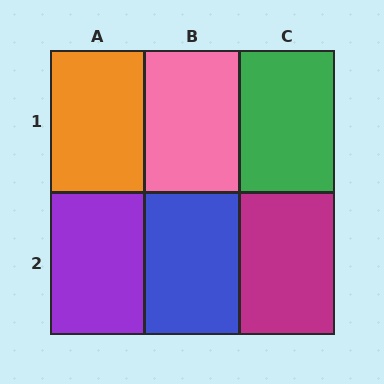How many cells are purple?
1 cell is purple.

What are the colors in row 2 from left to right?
Purple, blue, magenta.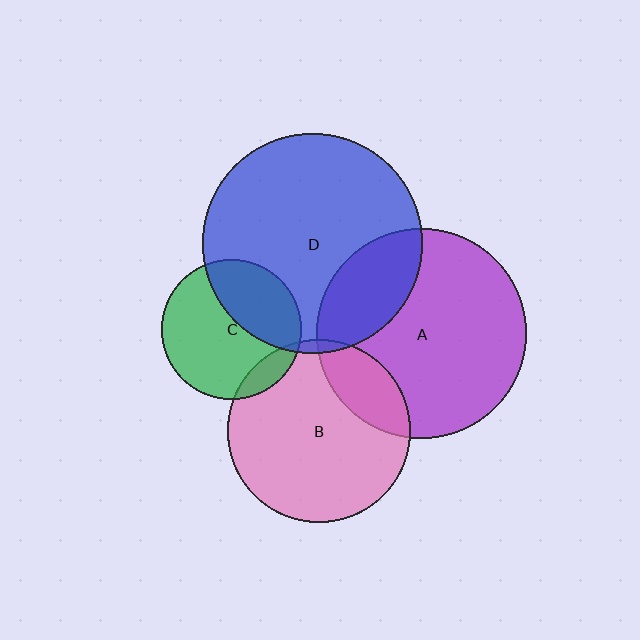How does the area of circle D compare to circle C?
Approximately 2.5 times.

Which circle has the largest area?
Circle D (blue).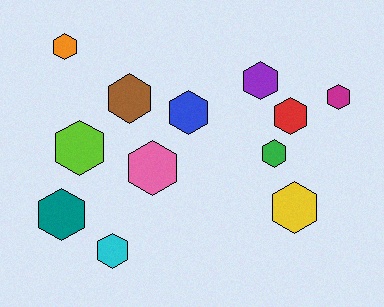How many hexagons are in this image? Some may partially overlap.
There are 12 hexagons.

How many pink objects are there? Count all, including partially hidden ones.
There is 1 pink object.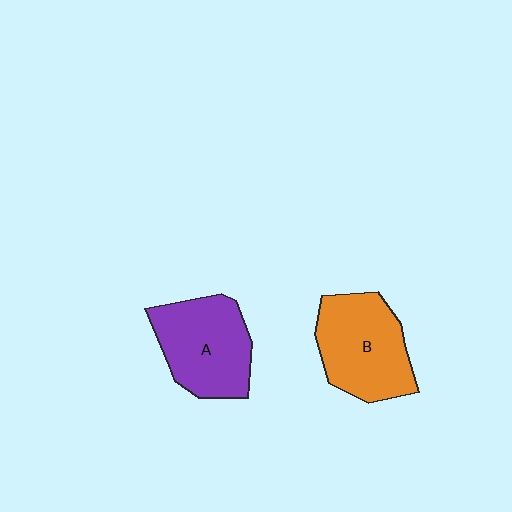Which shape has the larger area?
Shape B (orange).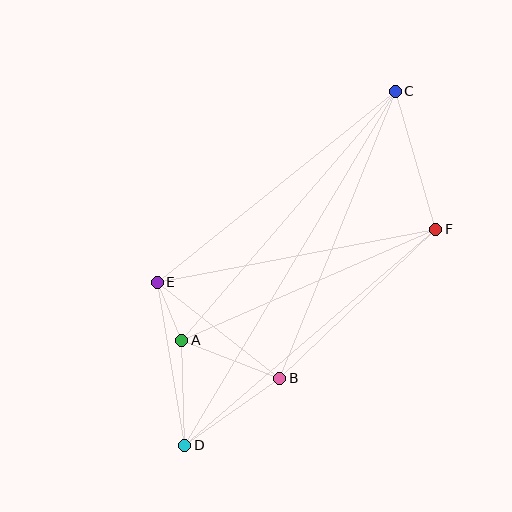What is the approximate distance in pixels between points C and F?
The distance between C and F is approximately 144 pixels.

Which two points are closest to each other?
Points A and E are closest to each other.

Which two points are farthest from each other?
Points C and D are farthest from each other.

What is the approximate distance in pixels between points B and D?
The distance between B and D is approximately 116 pixels.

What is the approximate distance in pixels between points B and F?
The distance between B and F is approximately 216 pixels.